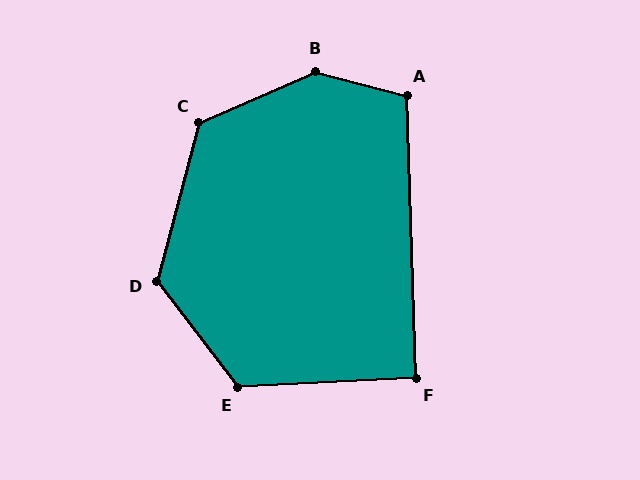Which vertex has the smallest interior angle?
F, at approximately 91 degrees.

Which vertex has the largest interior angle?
B, at approximately 141 degrees.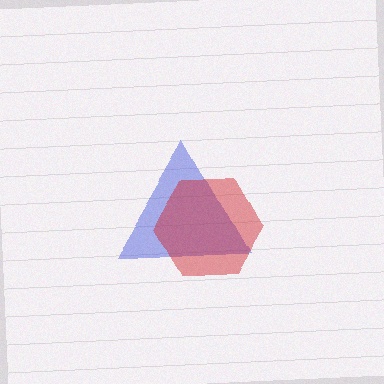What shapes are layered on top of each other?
The layered shapes are: a blue triangle, a red hexagon.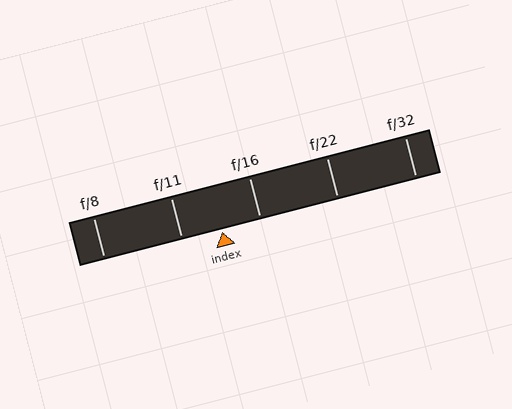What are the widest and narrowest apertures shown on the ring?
The widest aperture shown is f/8 and the narrowest is f/32.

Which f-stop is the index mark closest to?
The index mark is closest to f/16.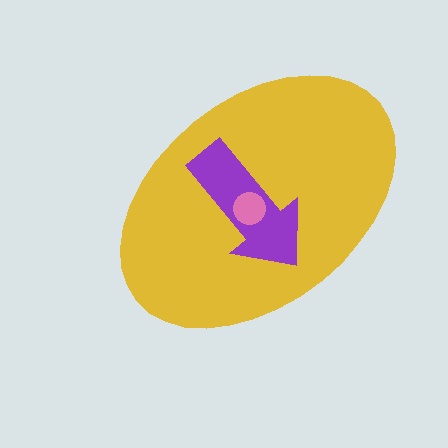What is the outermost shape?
The yellow ellipse.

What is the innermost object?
The pink circle.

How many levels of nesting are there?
3.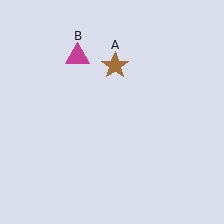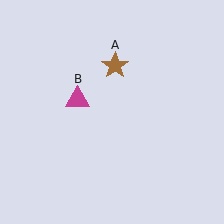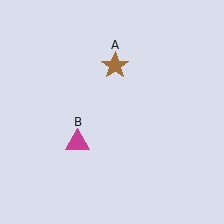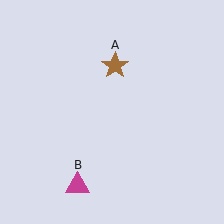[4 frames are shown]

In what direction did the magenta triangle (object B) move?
The magenta triangle (object B) moved down.